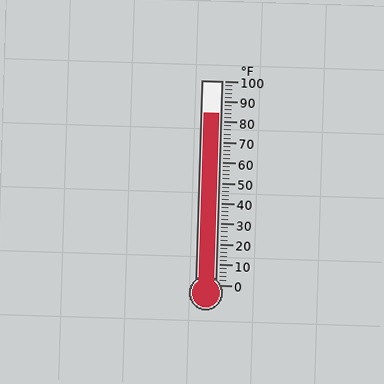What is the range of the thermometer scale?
The thermometer scale ranges from 0°F to 100°F.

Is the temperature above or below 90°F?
The temperature is below 90°F.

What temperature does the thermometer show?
The thermometer shows approximately 84°F.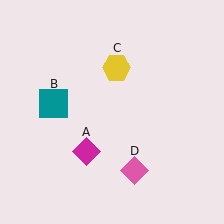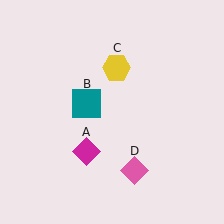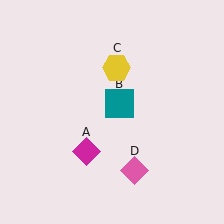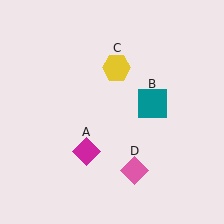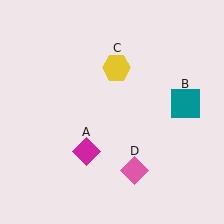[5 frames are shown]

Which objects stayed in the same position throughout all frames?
Magenta diamond (object A) and yellow hexagon (object C) and pink diamond (object D) remained stationary.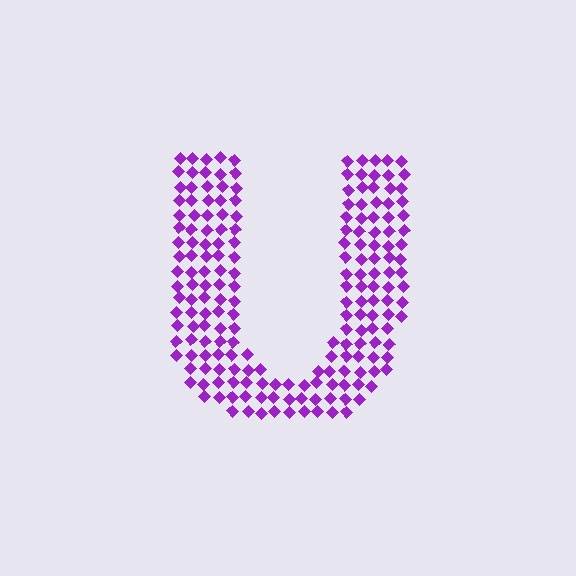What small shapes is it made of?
It is made of small diamonds.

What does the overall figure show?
The overall figure shows the letter U.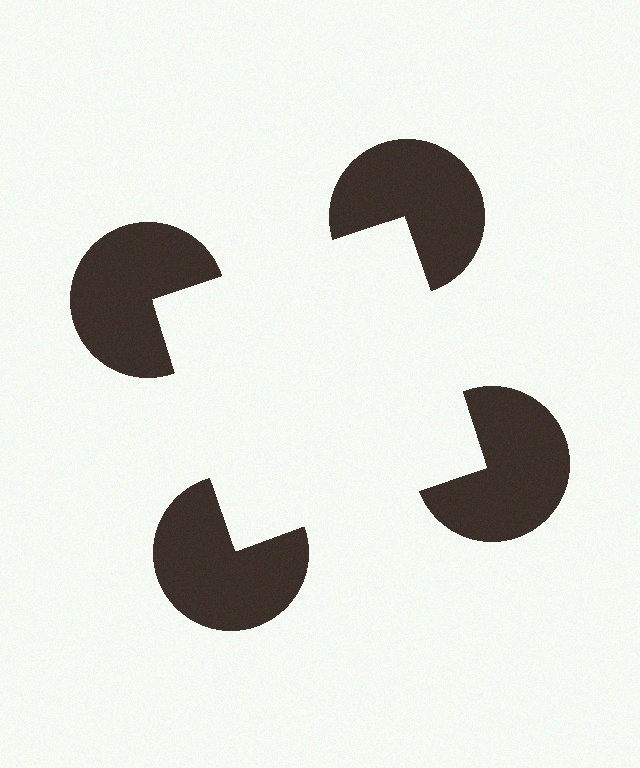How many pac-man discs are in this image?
There are 4 — one at each vertex of the illusory square.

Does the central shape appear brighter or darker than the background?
It typically appears slightly brighter than the background, even though no actual brightness change is drawn.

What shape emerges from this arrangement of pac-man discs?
An illusory square — its edges are inferred from the aligned wedge cuts in the pac-man discs, not physically drawn.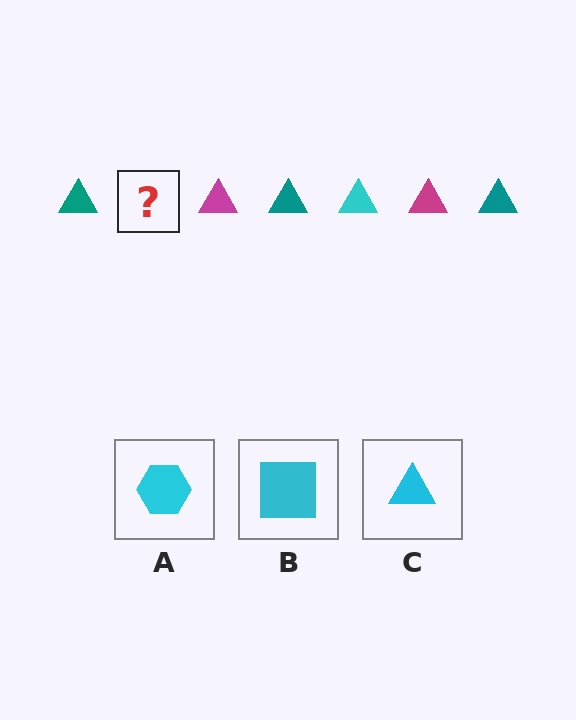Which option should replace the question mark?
Option C.